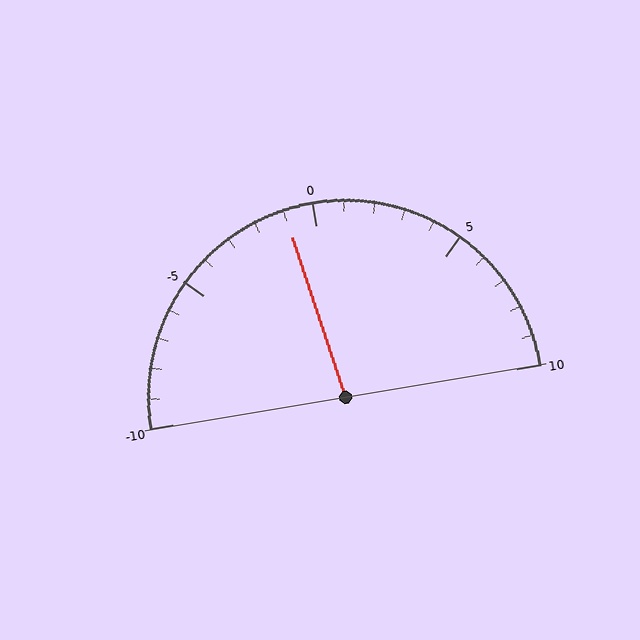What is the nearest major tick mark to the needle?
The nearest major tick mark is 0.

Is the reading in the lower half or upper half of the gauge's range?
The reading is in the lower half of the range (-10 to 10).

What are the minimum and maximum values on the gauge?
The gauge ranges from -10 to 10.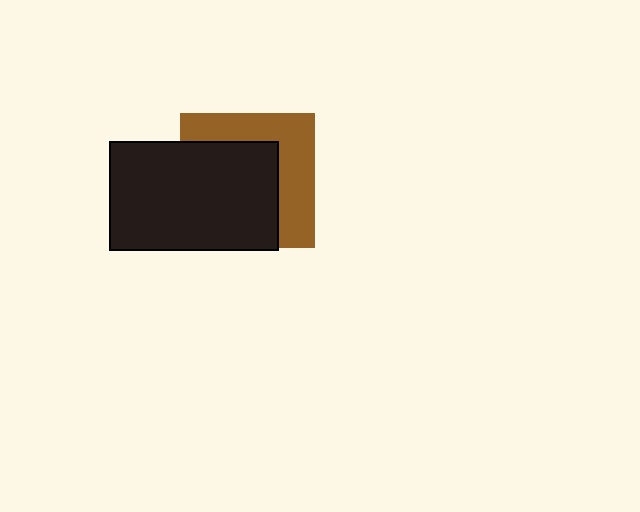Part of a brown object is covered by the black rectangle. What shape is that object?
It is a square.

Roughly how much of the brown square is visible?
A small part of it is visible (roughly 42%).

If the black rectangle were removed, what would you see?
You would see the complete brown square.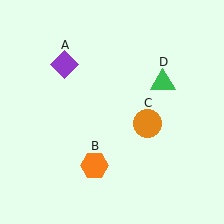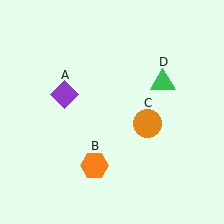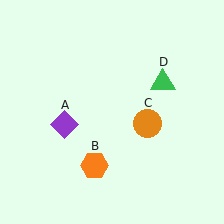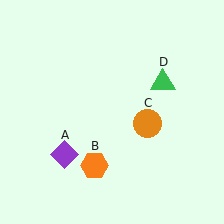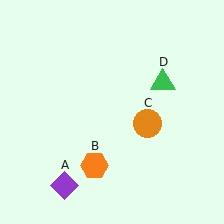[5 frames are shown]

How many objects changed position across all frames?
1 object changed position: purple diamond (object A).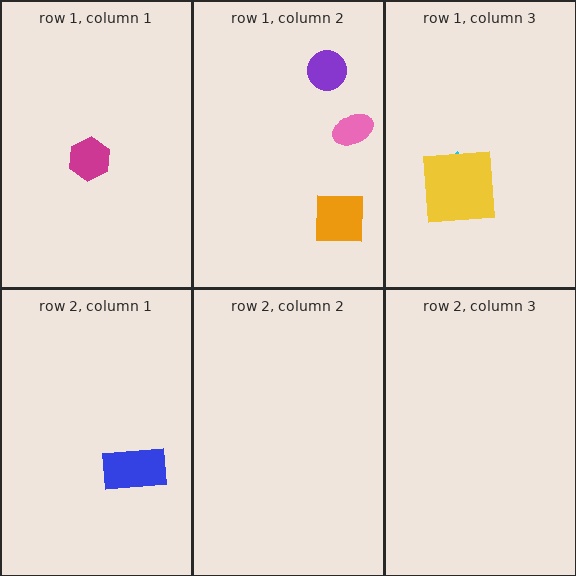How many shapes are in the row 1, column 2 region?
3.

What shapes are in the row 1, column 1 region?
The magenta hexagon.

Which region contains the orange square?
The row 1, column 2 region.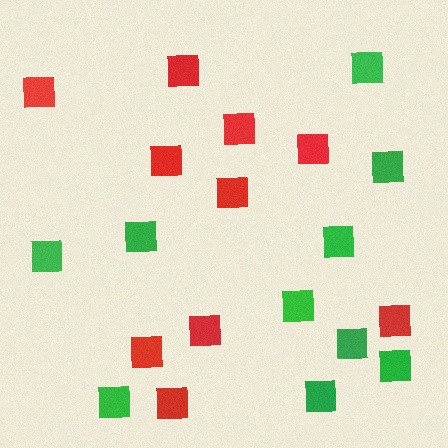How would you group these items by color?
There are 2 groups: one group of red squares (10) and one group of green squares (10).